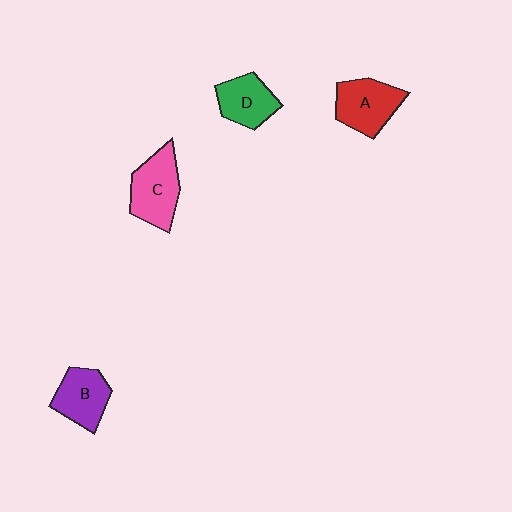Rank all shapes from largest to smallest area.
From largest to smallest: C (pink), A (red), B (purple), D (green).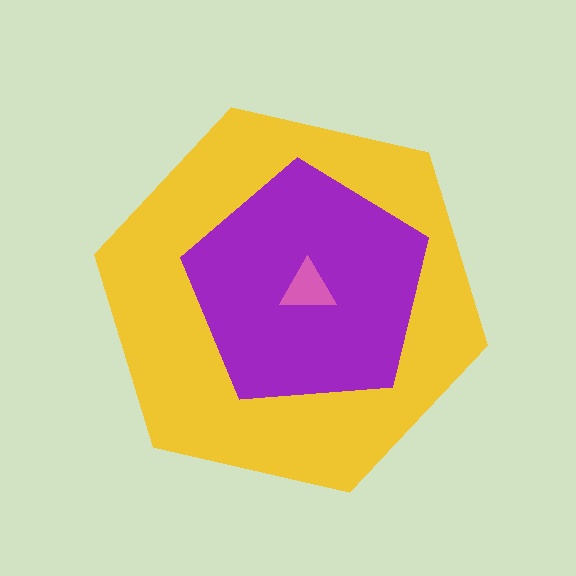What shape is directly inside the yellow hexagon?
The purple pentagon.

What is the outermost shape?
The yellow hexagon.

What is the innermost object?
The pink triangle.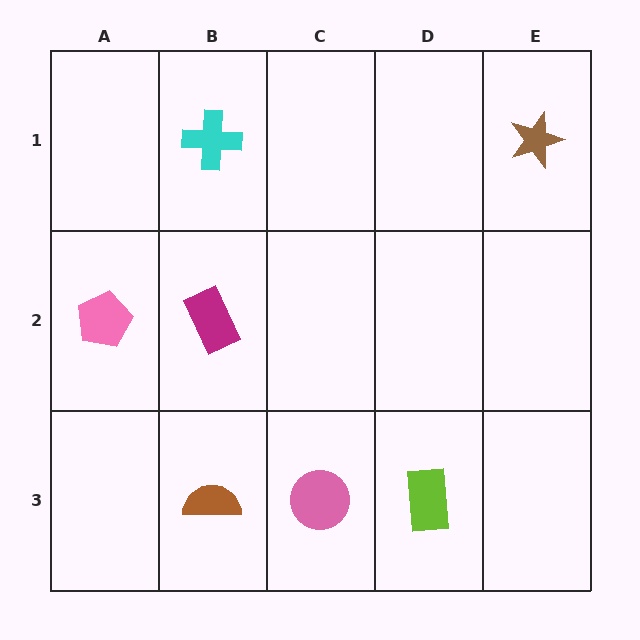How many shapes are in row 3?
3 shapes.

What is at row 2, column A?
A pink pentagon.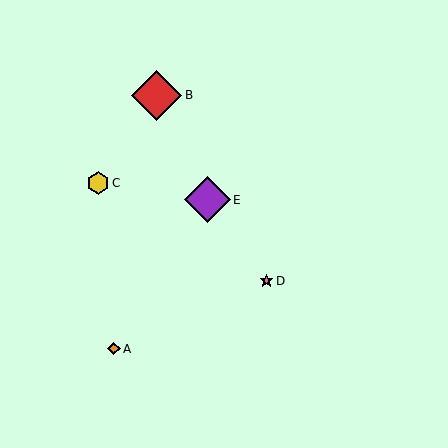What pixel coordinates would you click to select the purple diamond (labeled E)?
Click at (207, 200) to select the purple diamond E.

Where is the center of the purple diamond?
The center of the purple diamond is at (207, 200).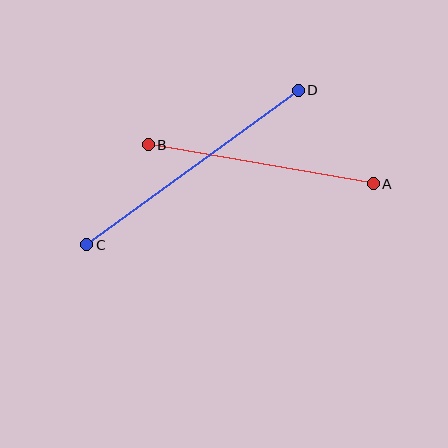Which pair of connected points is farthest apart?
Points C and D are farthest apart.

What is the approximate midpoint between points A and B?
The midpoint is at approximately (261, 164) pixels.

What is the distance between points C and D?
The distance is approximately 262 pixels.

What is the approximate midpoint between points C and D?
The midpoint is at approximately (192, 168) pixels.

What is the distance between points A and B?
The distance is approximately 229 pixels.